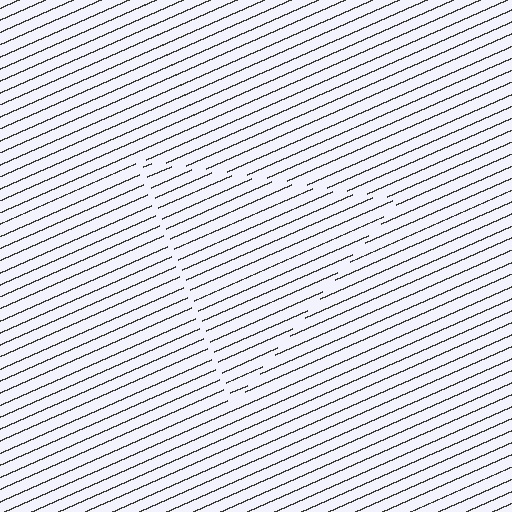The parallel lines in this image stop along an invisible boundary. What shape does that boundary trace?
An illusory triangle. The interior of the shape contains the same grating, shifted by half a period — the contour is defined by the phase discontinuity where line-ends from the inner and outer gratings abut.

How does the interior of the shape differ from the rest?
The interior of the shape contains the same grating, shifted by half a period — the contour is defined by the phase discontinuity where line-ends from the inner and outer gratings abut.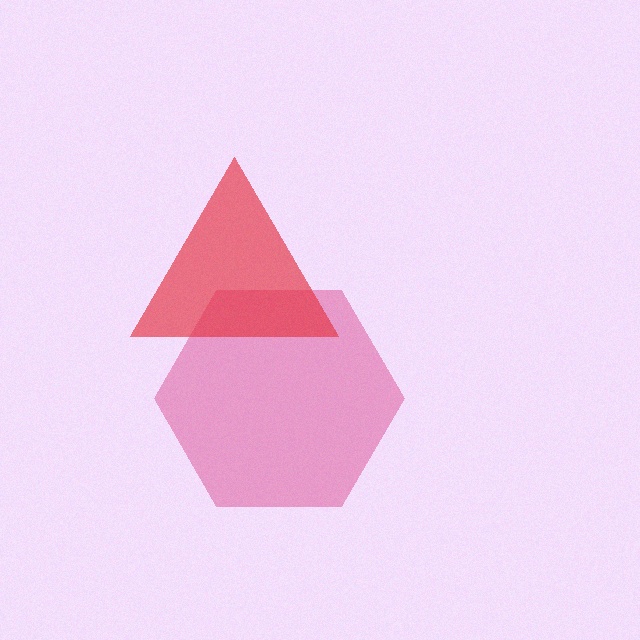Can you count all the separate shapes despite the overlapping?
Yes, there are 2 separate shapes.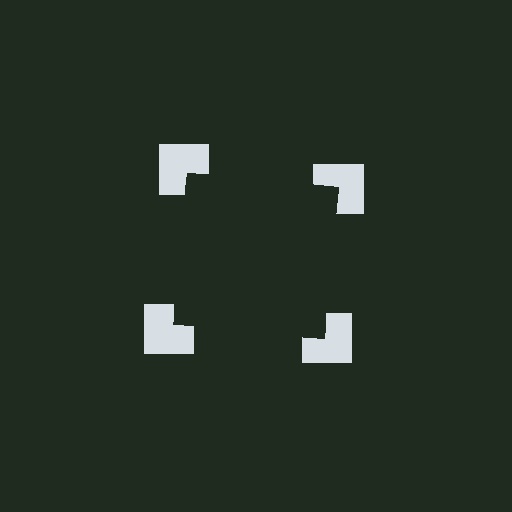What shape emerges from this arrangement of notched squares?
An illusory square — its edges are inferred from the aligned wedge cuts in the notched squares, not physically drawn.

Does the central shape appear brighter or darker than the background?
It typically appears slightly darker than the background, even though no actual brightness change is drawn.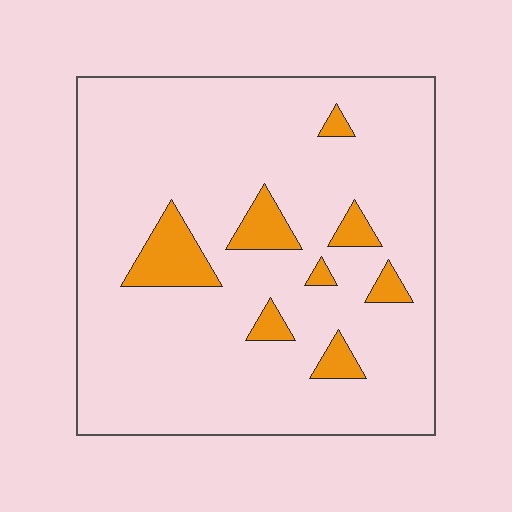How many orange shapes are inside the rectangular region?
8.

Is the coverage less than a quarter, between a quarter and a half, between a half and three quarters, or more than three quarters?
Less than a quarter.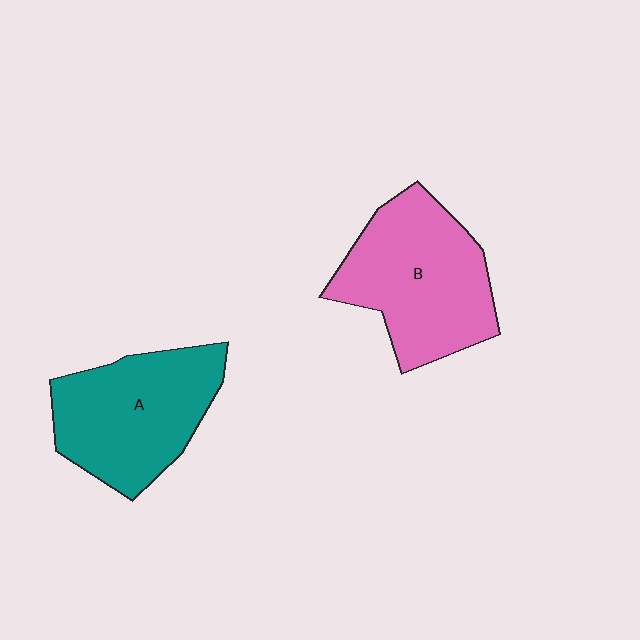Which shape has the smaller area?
Shape A (teal).